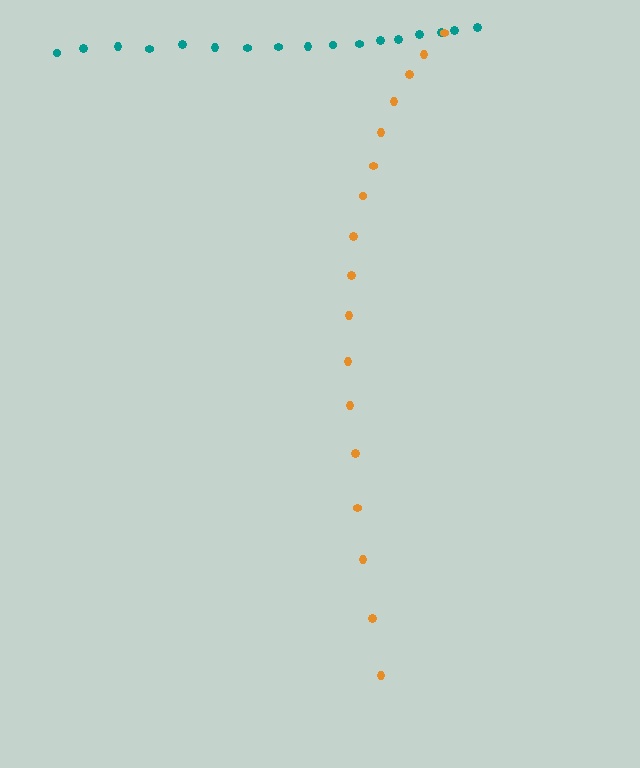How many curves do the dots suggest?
There are 2 distinct paths.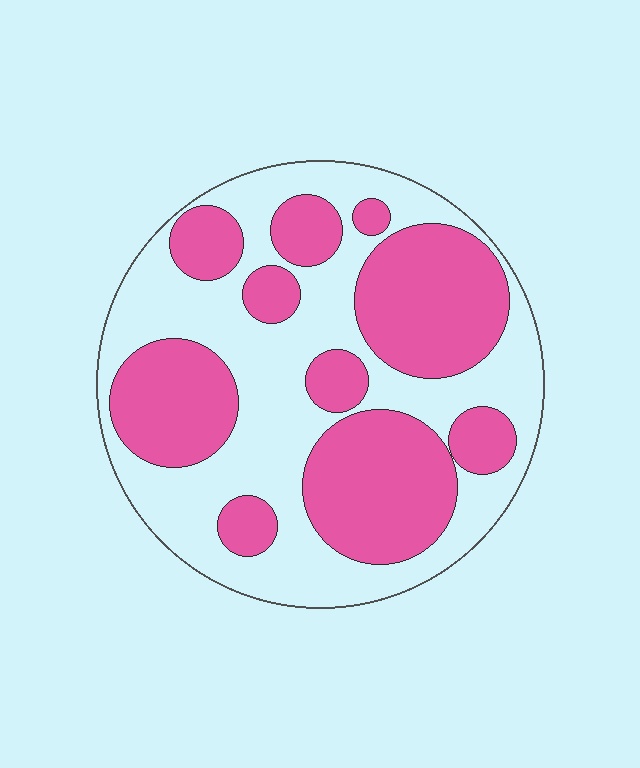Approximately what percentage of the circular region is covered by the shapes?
Approximately 45%.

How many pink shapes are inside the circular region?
10.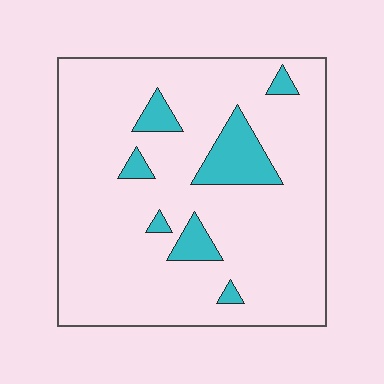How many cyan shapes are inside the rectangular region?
7.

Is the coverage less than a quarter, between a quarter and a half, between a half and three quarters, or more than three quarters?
Less than a quarter.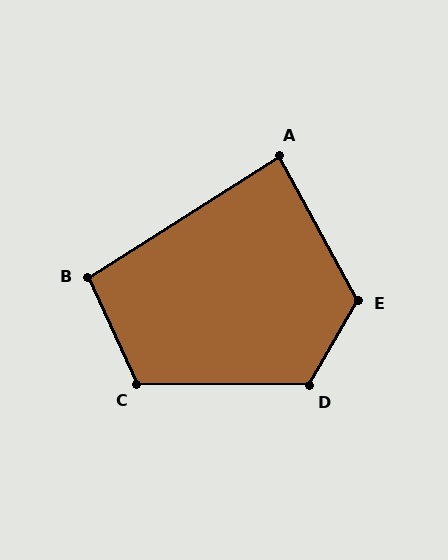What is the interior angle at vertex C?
Approximately 115 degrees (obtuse).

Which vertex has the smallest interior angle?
A, at approximately 86 degrees.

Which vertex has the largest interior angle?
E, at approximately 122 degrees.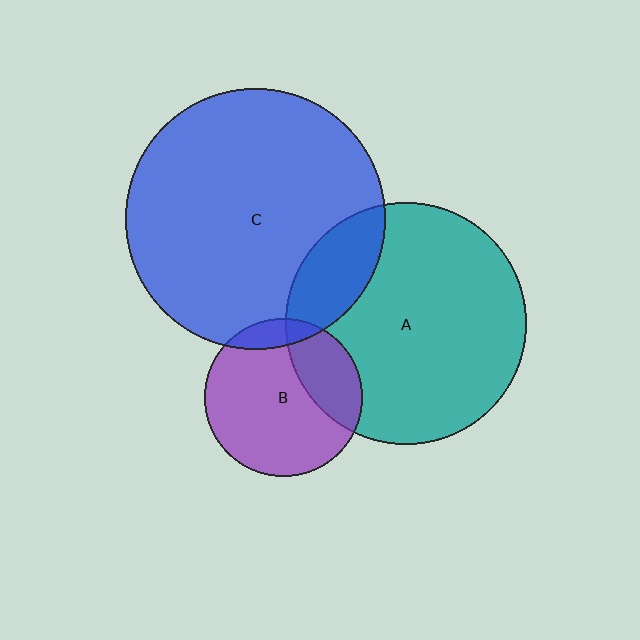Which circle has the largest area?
Circle C (blue).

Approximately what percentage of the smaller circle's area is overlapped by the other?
Approximately 25%.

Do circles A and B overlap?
Yes.